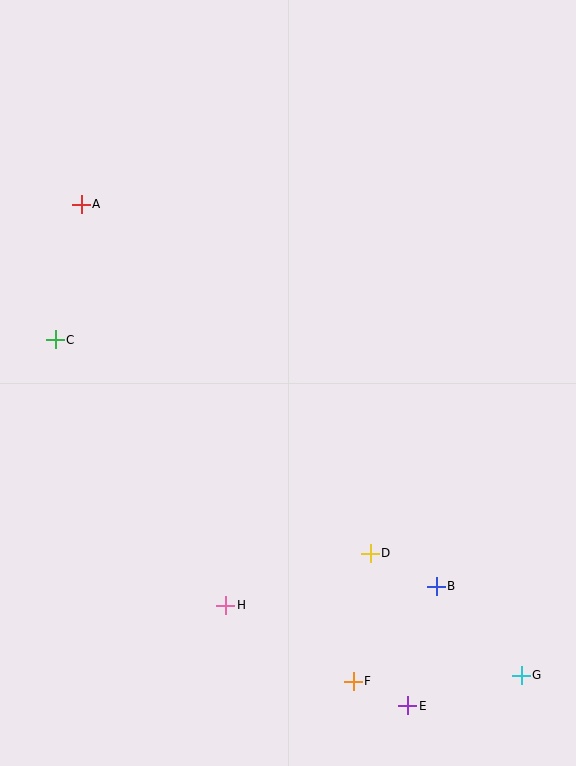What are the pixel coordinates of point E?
Point E is at (408, 706).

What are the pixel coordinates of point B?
Point B is at (436, 586).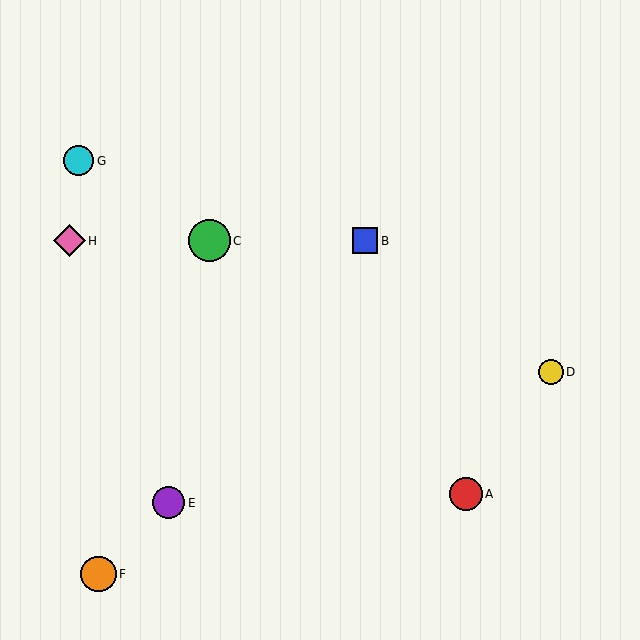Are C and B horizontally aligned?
Yes, both are at y≈241.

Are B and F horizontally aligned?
No, B is at y≈241 and F is at y≈574.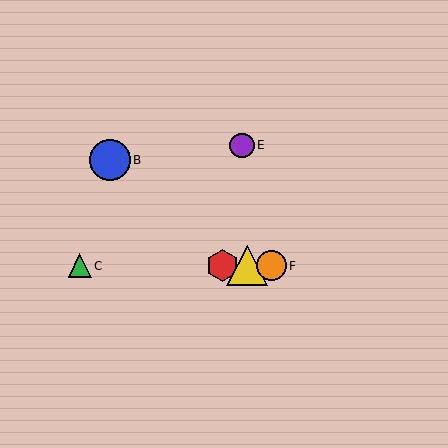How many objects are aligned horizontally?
4 objects (A, C, D, F) are aligned horizontally.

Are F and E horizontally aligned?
No, F is at y≈266 and E is at y≈145.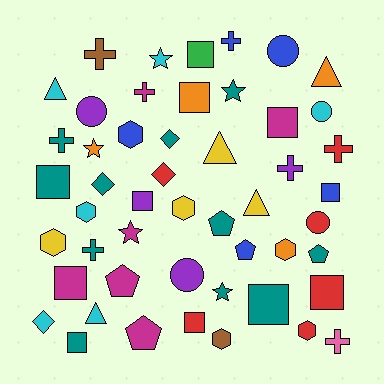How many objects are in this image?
There are 50 objects.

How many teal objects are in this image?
There are 11 teal objects.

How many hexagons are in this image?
There are 7 hexagons.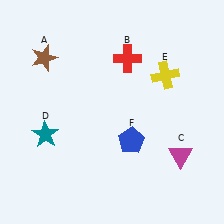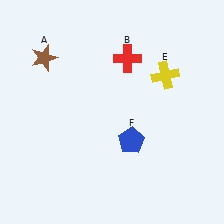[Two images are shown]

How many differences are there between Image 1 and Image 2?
There are 2 differences between the two images.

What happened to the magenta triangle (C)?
The magenta triangle (C) was removed in Image 2. It was in the bottom-right area of Image 1.